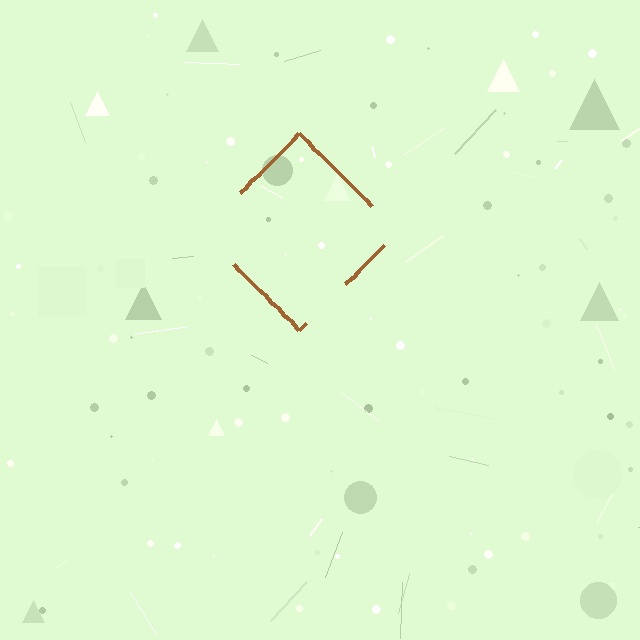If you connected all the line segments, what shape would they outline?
They would outline a diamond.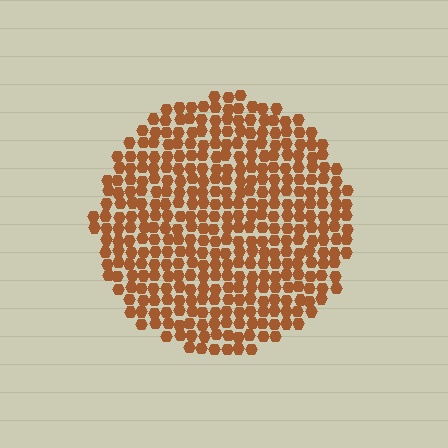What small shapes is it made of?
It is made of small hexagons.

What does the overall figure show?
The overall figure shows a circle.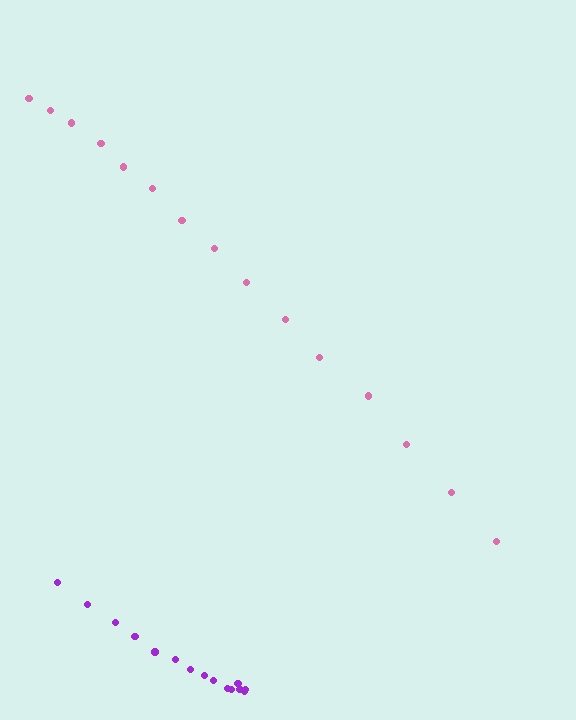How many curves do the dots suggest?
There are 2 distinct paths.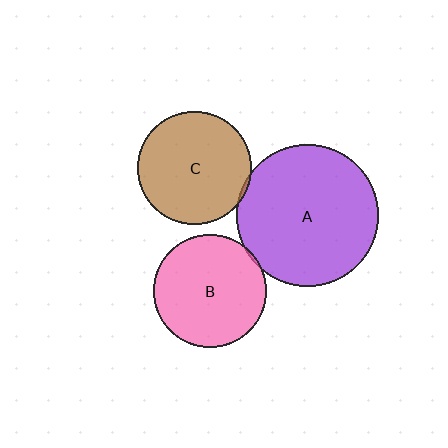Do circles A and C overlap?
Yes.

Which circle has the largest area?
Circle A (purple).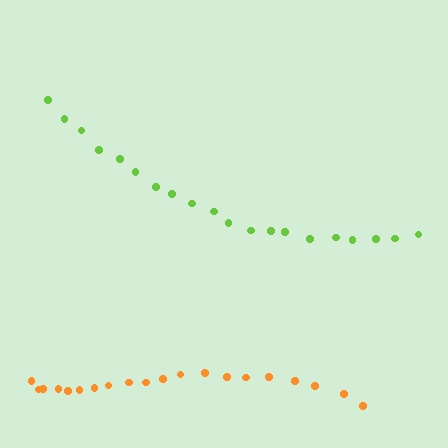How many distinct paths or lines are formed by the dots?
There are 2 distinct paths.